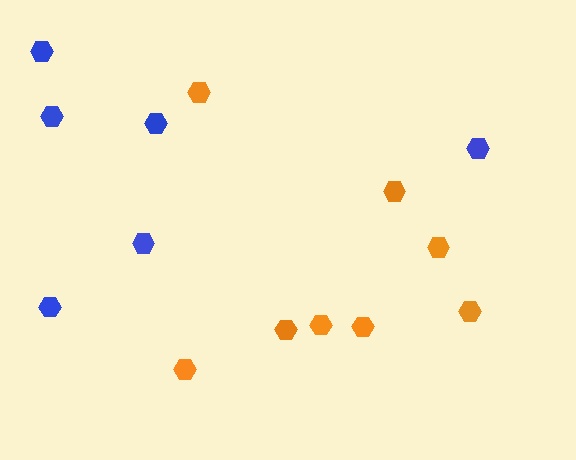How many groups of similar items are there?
There are 2 groups: one group of blue hexagons (6) and one group of orange hexagons (8).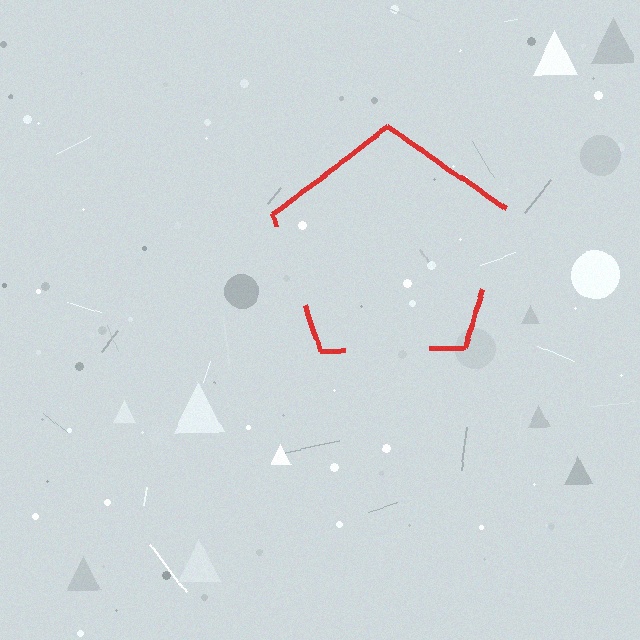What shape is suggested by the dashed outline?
The dashed outline suggests a pentagon.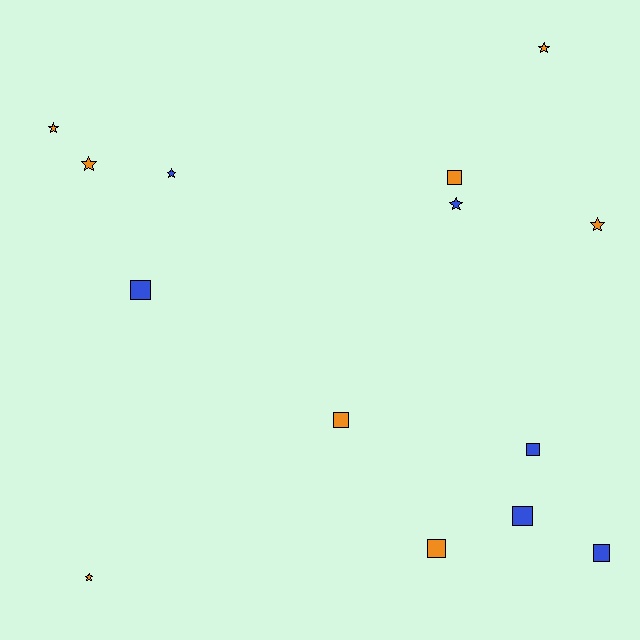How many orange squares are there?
There are 3 orange squares.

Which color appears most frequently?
Orange, with 8 objects.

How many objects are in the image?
There are 14 objects.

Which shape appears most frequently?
Square, with 7 objects.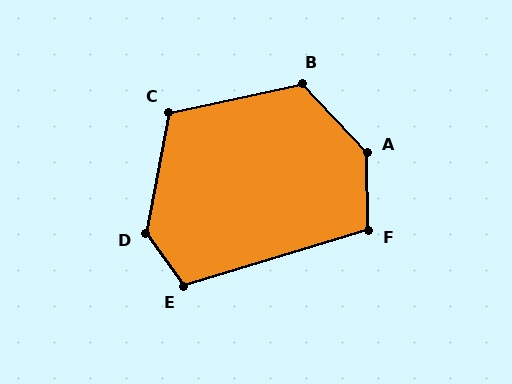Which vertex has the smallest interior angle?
F, at approximately 106 degrees.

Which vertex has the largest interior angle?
A, at approximately 137 degrees.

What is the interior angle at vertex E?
Approximately 110 degrees (obtuse).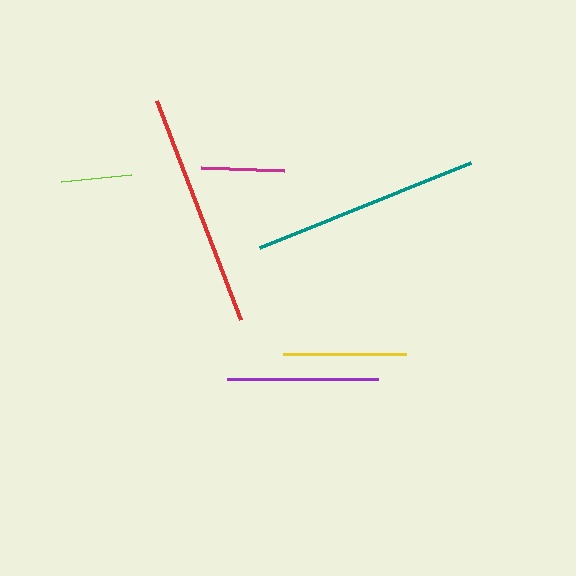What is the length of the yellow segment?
The yellow segment is approximately 123 pixels long.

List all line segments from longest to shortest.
From longest to shortest: red, teal, purple, yellow, magenta, lime.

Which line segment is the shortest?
The lime line is the shortest at approximately 70 pixels.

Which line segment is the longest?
The red line is the longest at approximately 234 pixels.